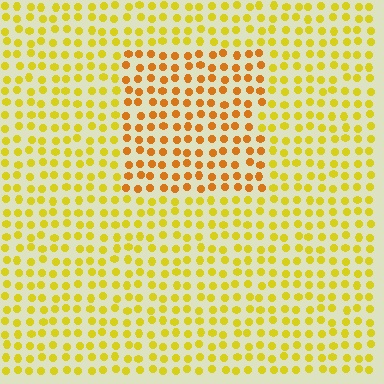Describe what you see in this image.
The image is filled with small yellow elements in a uniform arrangement. A rectangle-shaped region is visible where the elements are tinted to a slightly different hue, forming a subtle color boundary.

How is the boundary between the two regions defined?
The boundary is defined purely by a slight shift in hue (about 28 degrees). Spacing, size, and orientation are identical on both sides.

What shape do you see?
I see a rectangle.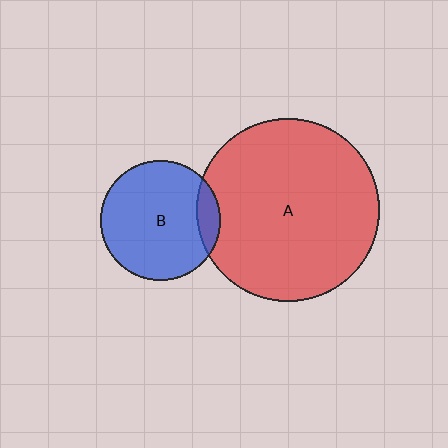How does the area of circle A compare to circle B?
Approximately 2.3 times.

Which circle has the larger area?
Circle A (red).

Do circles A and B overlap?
Yes.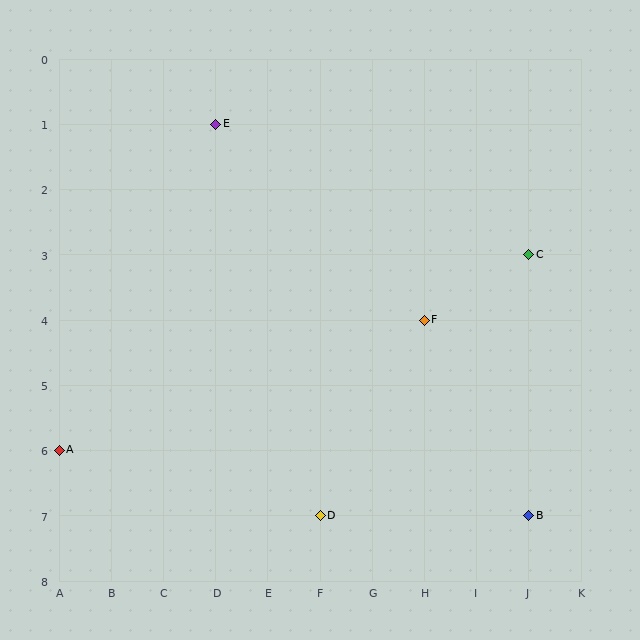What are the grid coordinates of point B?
Point B is at grid coordinates (J, 7).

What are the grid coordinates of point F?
Point F is at grid coordinates (H, 4).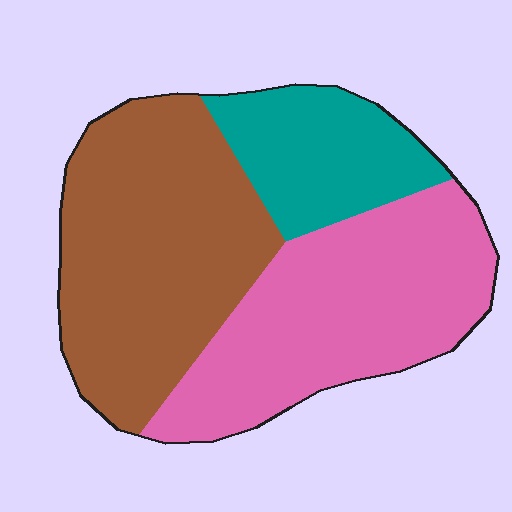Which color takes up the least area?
Teal, at roughly 20%.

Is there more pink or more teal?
Pink.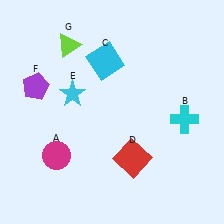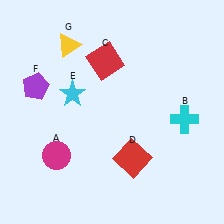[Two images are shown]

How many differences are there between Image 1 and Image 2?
There are 2 differences between the two images.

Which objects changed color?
C changed from cyan to red. G changed from lime to yellow.